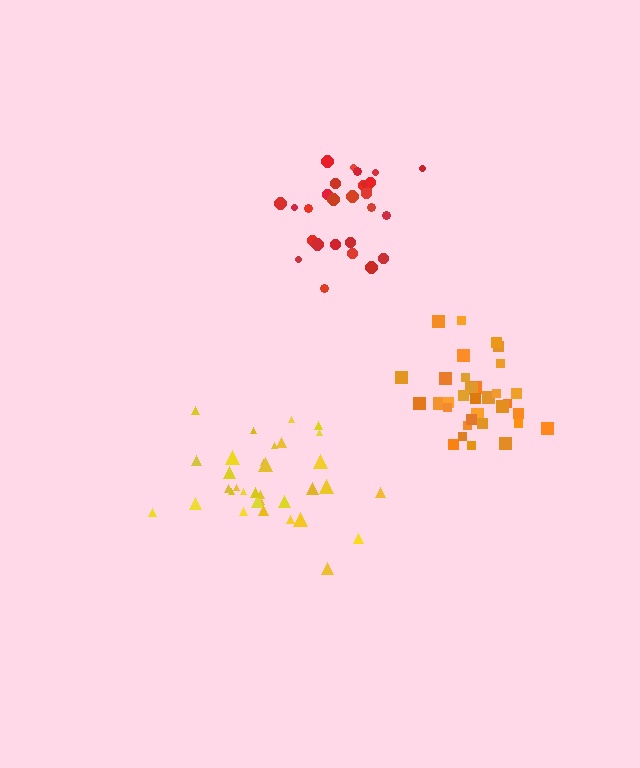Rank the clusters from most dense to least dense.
orange, red, yellow.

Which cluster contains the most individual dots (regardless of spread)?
Orange (34).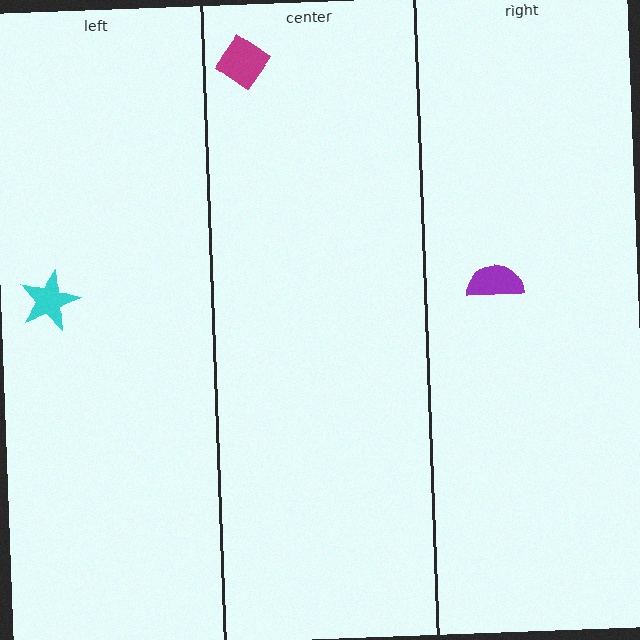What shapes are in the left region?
The cyan star.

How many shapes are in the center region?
1.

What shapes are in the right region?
The purple semicircle.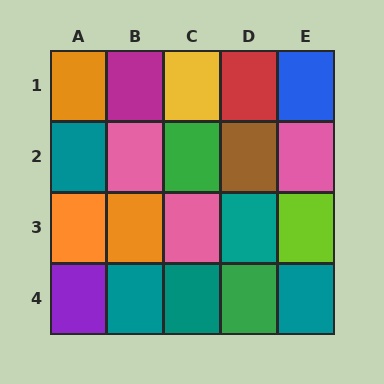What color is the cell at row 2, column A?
Teal.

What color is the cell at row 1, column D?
Red.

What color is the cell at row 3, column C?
Pink.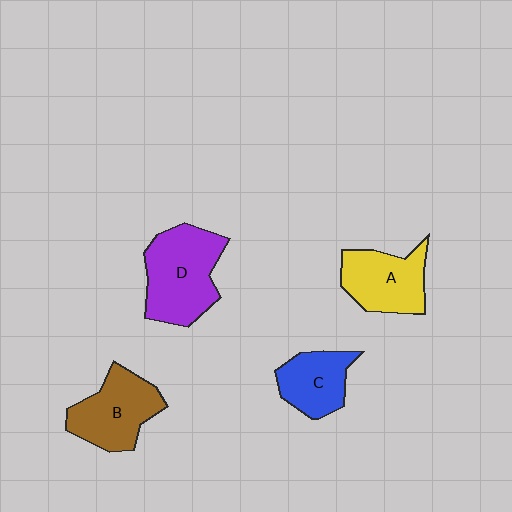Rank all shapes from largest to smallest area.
From largest to smallest: D (purple), B (brown), A (yellow), C (blue).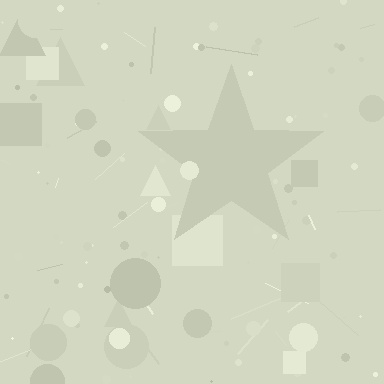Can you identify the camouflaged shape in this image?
The camouflaged shape is a star.